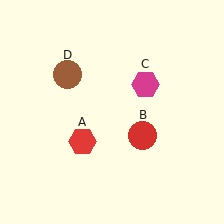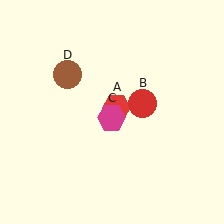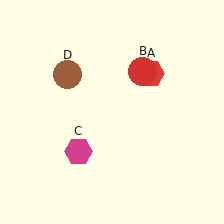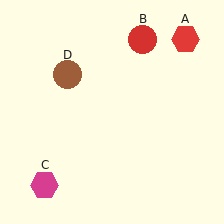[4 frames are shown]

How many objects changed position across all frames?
3 objects changed position: red hexagon (object A), red circle (object B), magenta hexagon (object C).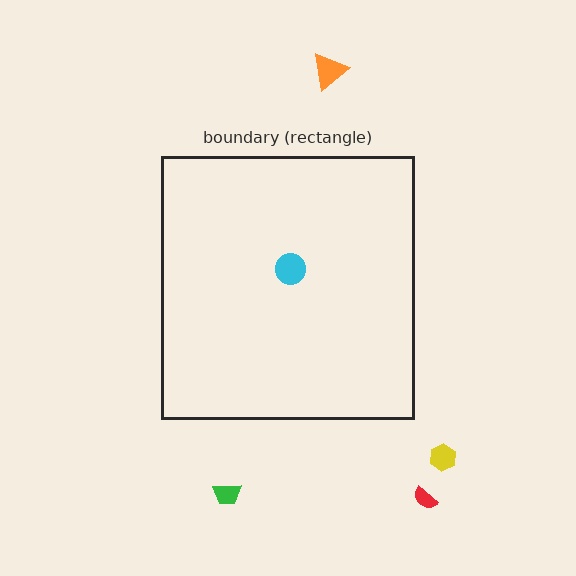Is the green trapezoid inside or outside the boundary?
Outside.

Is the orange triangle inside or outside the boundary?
Outside.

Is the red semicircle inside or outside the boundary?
Outside.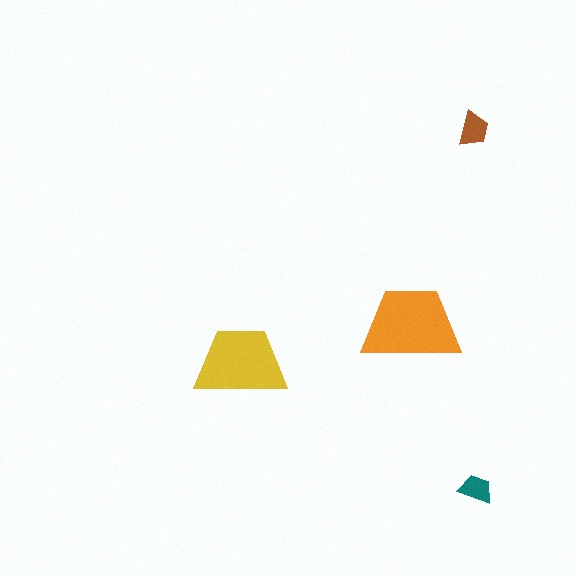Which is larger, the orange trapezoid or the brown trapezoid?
The orange one.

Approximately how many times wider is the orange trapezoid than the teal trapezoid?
About 3 times wider.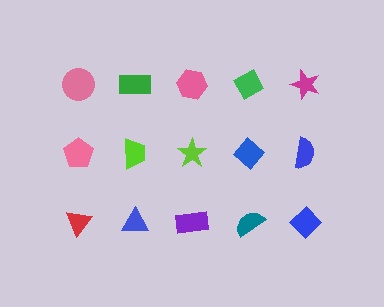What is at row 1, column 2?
A green rectangle.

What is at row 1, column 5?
A magenta star.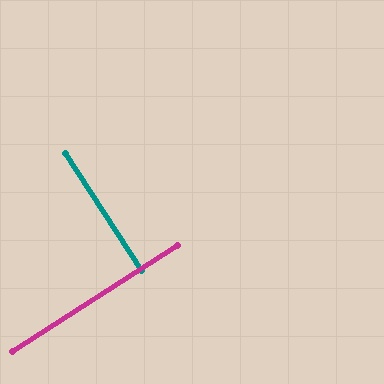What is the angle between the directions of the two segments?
Approximately 90 degrees.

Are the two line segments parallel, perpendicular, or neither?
Perpendicular — they meet at approximately 90°.